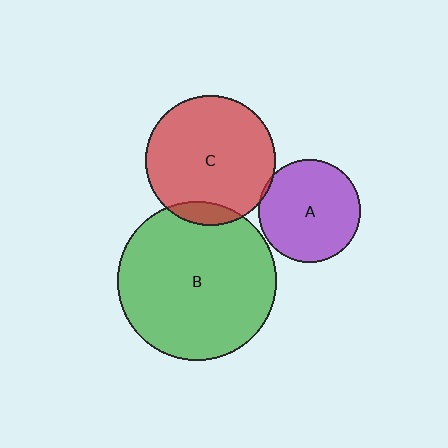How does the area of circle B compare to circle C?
Approximately 1.5 times.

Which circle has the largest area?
Circle B (green).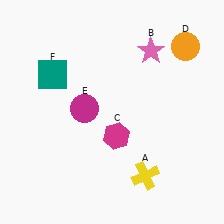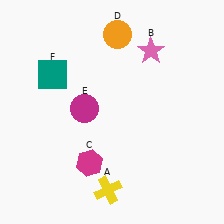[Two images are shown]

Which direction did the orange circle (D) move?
The orange circle (D) moved left.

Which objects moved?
The objects that moved are: the yellow cross (A), the magenta hexagon (C), the orange circle (D).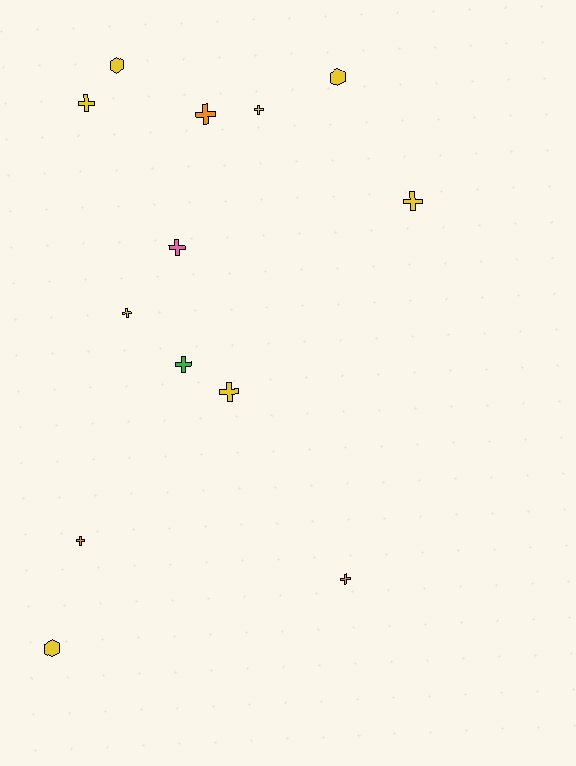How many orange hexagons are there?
There are no orange hexagons.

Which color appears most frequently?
Yellow, with 8 objects.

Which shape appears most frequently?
Cross, with 10 objects.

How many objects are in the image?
There are 13 objects.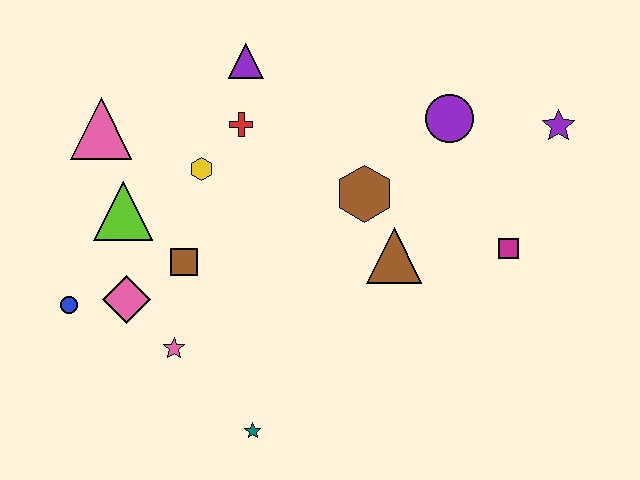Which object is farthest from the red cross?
The purple star is farthest from the red cross.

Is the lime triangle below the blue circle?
No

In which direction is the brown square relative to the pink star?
The brown square is above the pink star.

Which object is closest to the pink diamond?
The blue circle is closest to the pink diamond.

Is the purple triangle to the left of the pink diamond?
No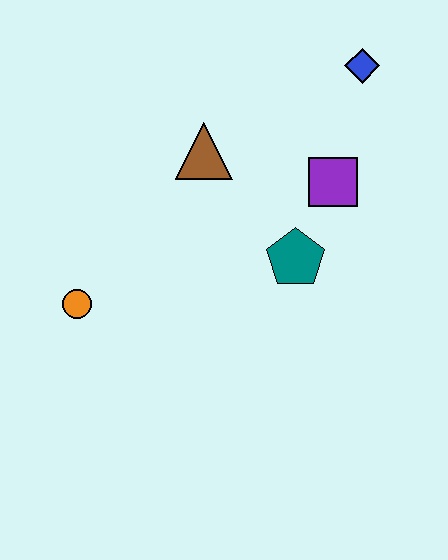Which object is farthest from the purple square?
The orange circle is farthest from the purple square.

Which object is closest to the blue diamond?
The purple square is closest to the blue diamond.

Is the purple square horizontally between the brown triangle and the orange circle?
No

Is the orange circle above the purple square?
No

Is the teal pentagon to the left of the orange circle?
No